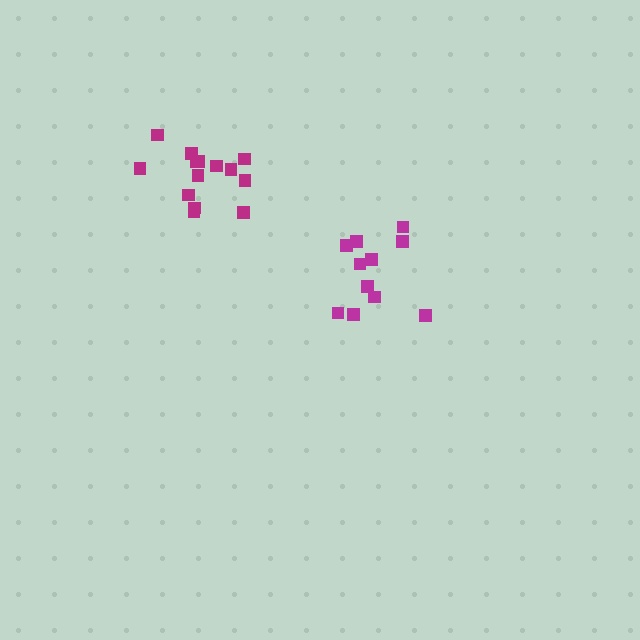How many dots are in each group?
Group 1: 11 dots, Group 2: 14 dots (25 total).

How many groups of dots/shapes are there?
There are 2 groups.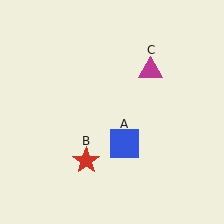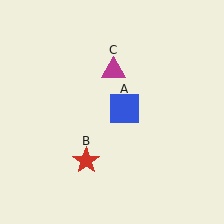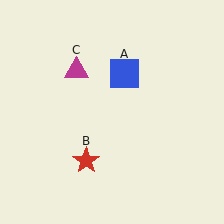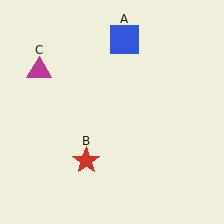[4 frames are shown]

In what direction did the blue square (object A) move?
The blue square (object A) moved up.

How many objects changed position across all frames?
2 objects changed position: blue square (object A), magenta triangle (object C).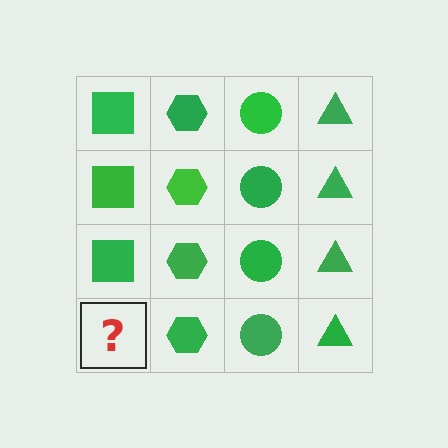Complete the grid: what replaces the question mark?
The question mark should be replaced with a green square.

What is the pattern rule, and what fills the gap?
The rule is that each column has a consistent shape. The gap should be filled with a green square.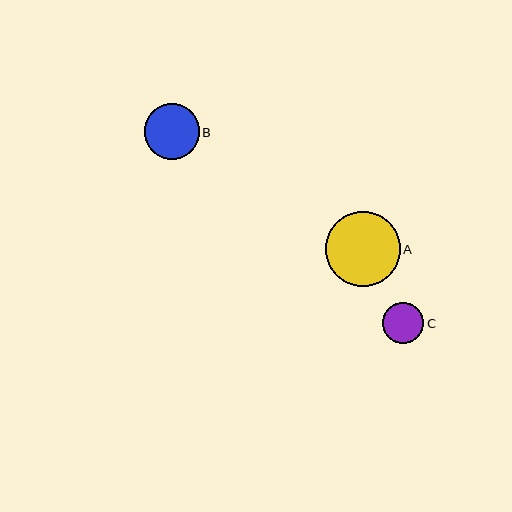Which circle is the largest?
Circle A is the largest with a size of approximately 75 pixels.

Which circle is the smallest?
Circle C is the smallest with a size of approximately 41 pixels.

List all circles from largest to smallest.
From largest to smallest: A, B, C.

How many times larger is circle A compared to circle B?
Circle A is approximately 1.4 times the size of circle B.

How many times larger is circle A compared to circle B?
Circle A is approximately 1.4 times the size of circle B.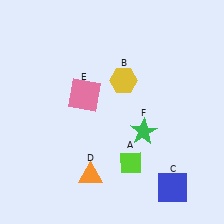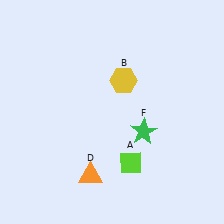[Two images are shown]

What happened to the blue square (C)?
The blue square (C) was removed in Image 2. It was in the bottom-right area of Image 1.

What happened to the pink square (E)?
The pink square (E) was removed in Image 2. It was in the top-left area of Image 1.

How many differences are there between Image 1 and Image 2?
There are 2 differences between the two images.